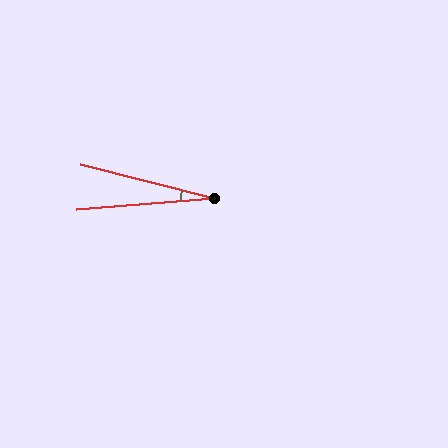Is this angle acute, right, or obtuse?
It is acute.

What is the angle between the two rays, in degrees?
Approximately 19 degrees.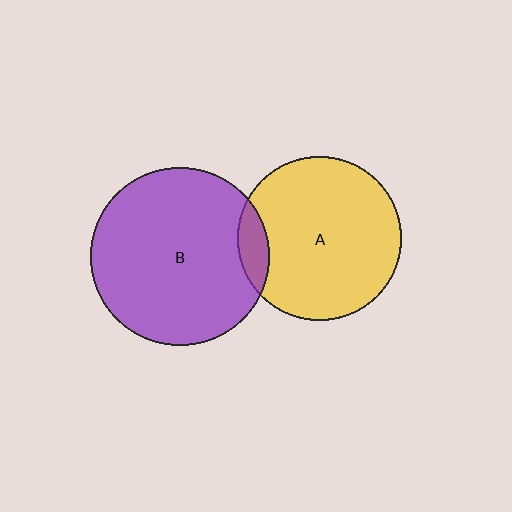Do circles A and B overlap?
Yes.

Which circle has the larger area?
Circle B (purple).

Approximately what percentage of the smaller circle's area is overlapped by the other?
Approximately 10%.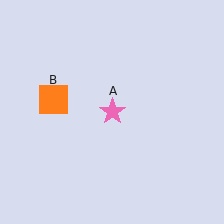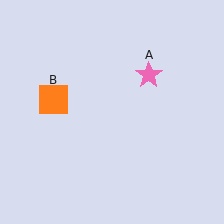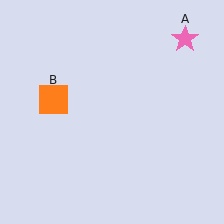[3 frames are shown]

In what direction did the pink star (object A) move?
The pink star (object A) moved up and to the right.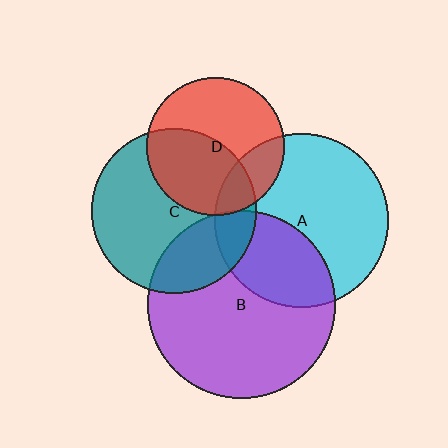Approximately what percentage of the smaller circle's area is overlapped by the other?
Approximately 5%.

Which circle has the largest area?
Circle B (purple).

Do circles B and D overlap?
Yes.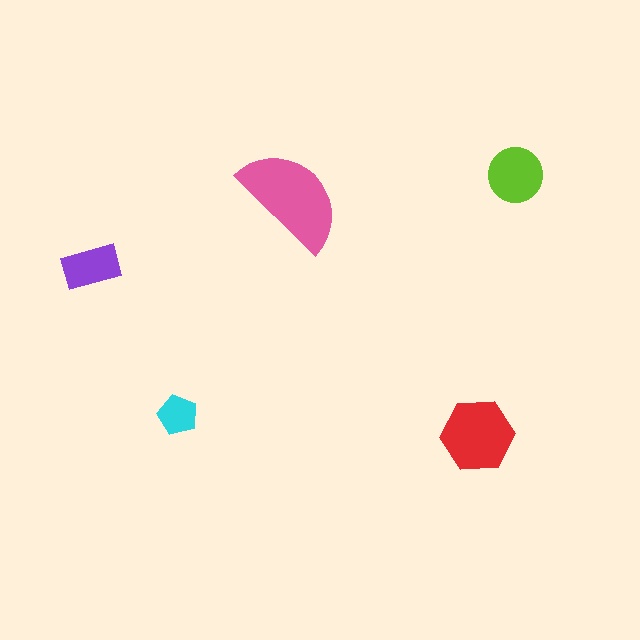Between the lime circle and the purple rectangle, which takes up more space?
The lime circle.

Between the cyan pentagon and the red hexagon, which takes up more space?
The red hexagon.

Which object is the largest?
The pink semicircle.